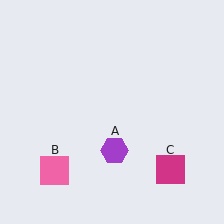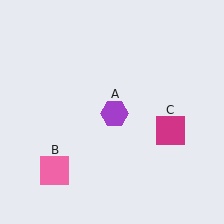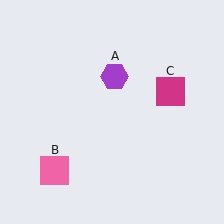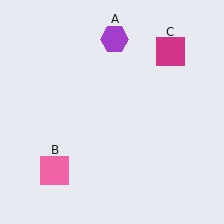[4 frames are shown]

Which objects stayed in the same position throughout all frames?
Pink square (object B) remained stationary.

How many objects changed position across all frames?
2 objects changed position: purple hexagon (object A), magenta square (object C).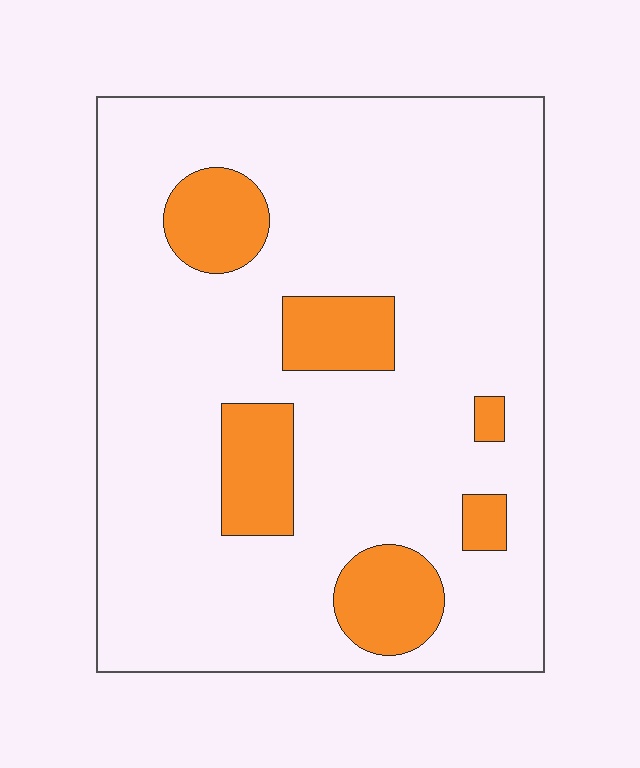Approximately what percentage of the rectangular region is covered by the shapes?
Approximately 15%.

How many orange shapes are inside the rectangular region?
6.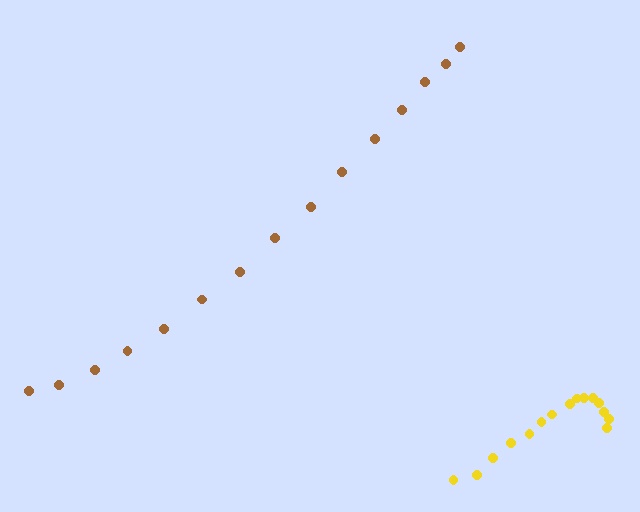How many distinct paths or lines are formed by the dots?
There are 2 distinct paths.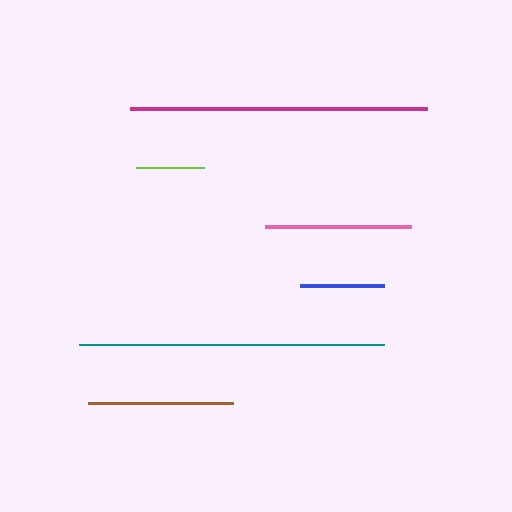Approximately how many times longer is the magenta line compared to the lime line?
The magenta line is approximately 4.3 times the length of the lime line.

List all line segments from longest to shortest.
From longest to shortest: teal, magenta, pink, brown, blue, lime.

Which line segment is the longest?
The teal line is the longest at approximately 305 pixels.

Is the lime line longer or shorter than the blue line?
The blue line is longer than the lime line.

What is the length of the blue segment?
The blue segment is approximately 84 pixels long.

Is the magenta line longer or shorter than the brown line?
The magenta line is longer than the brown line.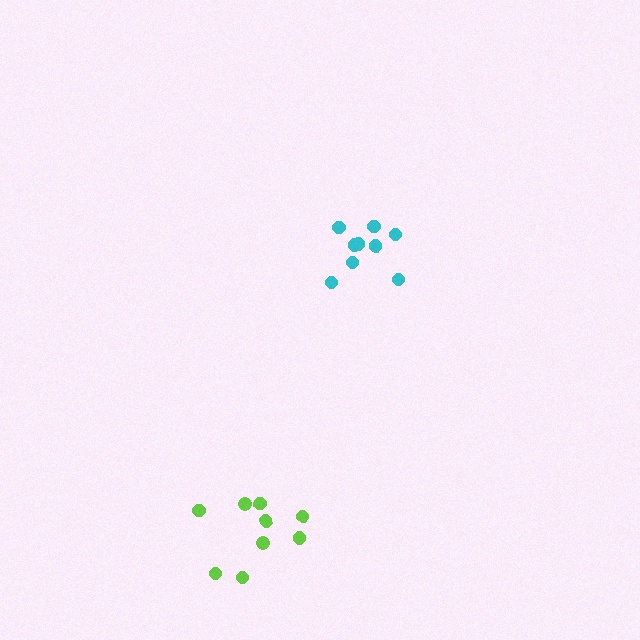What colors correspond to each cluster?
The clusters are colored: lime, cyan.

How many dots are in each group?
Group 1: 9 dots, Group 2: 9 dots (18 total).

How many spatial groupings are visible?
There are 2 spatial groupings.